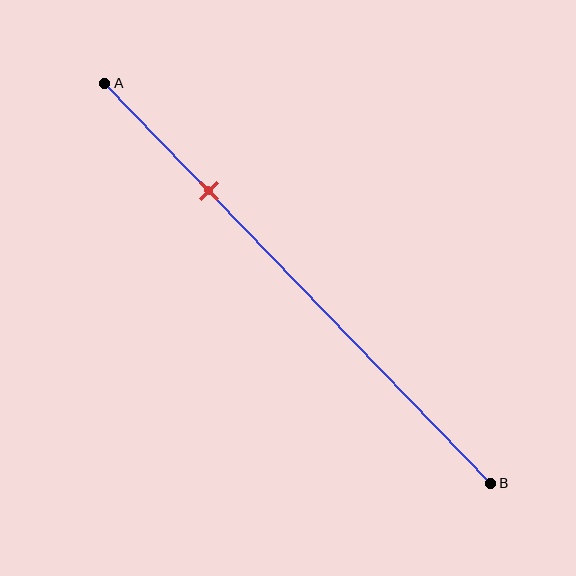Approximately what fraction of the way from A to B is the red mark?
The red mark is approximately 25% of the way from A to B.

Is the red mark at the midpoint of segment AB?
No, the mark is at about 25% from A, not at the 50% midpoint.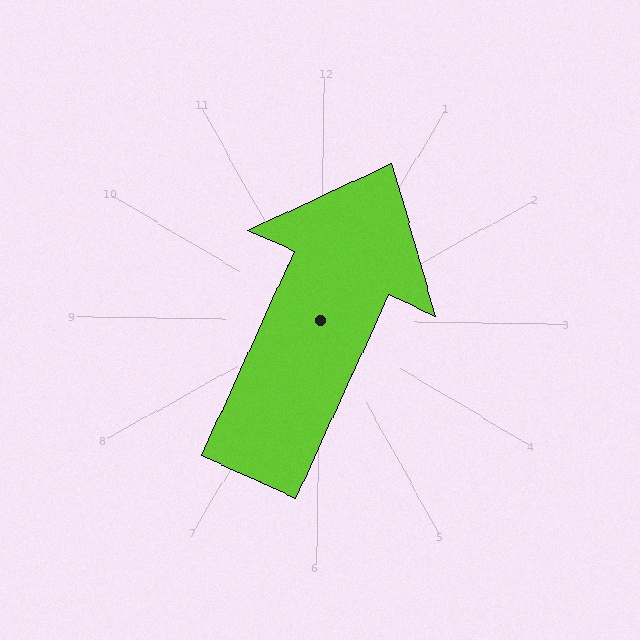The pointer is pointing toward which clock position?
Roughly 1 o'clock.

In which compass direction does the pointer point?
Northeast.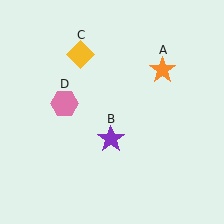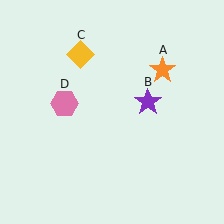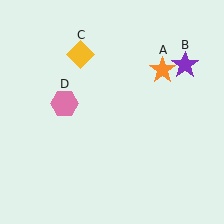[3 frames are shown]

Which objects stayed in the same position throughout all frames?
Orange star (object A) and yellow diamond (object C) and pink hexagon (object D) remained stationary.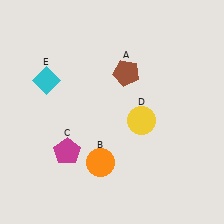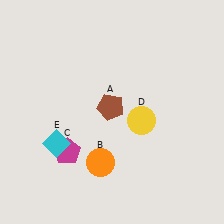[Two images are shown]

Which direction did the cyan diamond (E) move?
The cyan diamond (E) moved down.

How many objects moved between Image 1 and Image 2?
2 objects moved between the two images.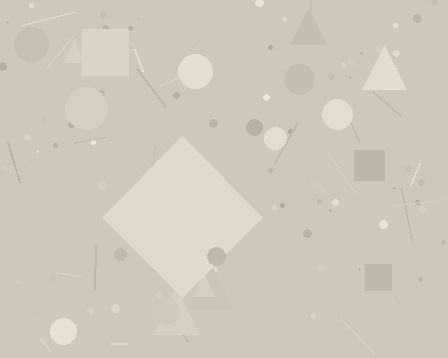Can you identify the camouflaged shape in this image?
The camouflaged shape is a diamond.